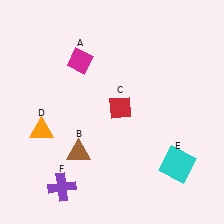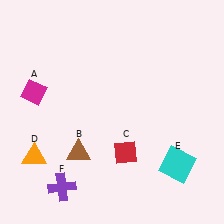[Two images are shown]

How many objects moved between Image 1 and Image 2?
3 objects moved between the two images.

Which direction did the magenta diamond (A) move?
The magenta diamond (A) moved left.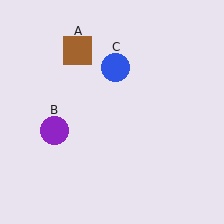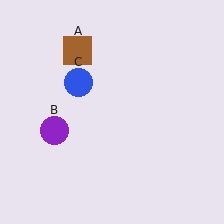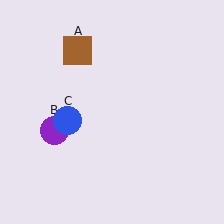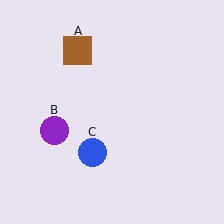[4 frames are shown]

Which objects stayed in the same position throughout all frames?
Brown square (object A) and purple circle (object B) remained stationary.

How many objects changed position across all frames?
1 object changed position: blue circle (object C).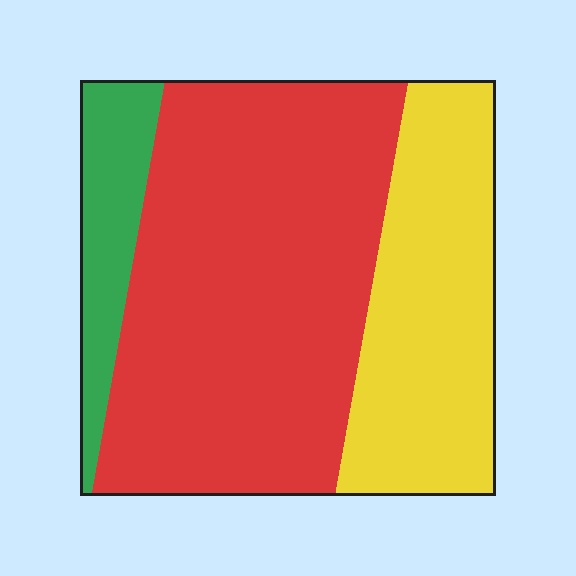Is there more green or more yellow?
Yellow.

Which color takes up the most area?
Red, at roughly 60%.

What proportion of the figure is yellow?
Yellow takes up between a quarter and a half of the figure.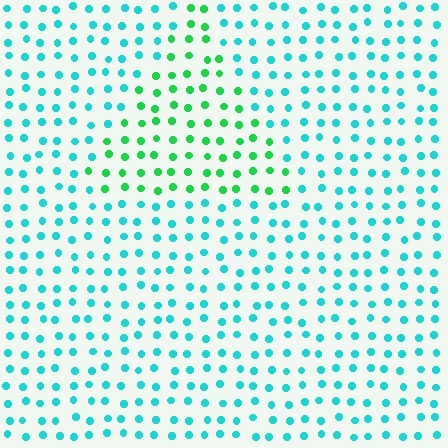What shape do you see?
I see a triangle.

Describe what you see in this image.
The image is filled with small cyan elements in a uniform arrangement. A triangle-shaped region is visible where the elements are tinted to a slightly different hue, forming a subtle color boundary.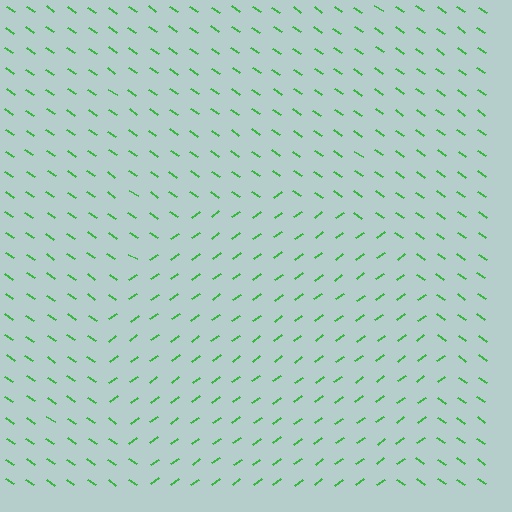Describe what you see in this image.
The image is filled with small green line segments. A circle region in the image has lines oriented differently from the surrounding lines, creating a visible texture boundary.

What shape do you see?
I see a circle.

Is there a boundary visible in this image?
Yes, there is a texture boundary formed by a change in line orientation.